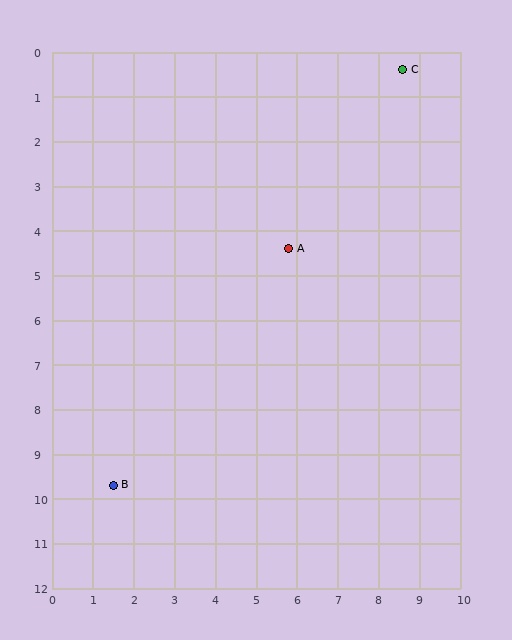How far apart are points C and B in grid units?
Points C and B are about 11.7 grid units apart.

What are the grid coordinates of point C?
Point C is at approximately (8.6, 0.4).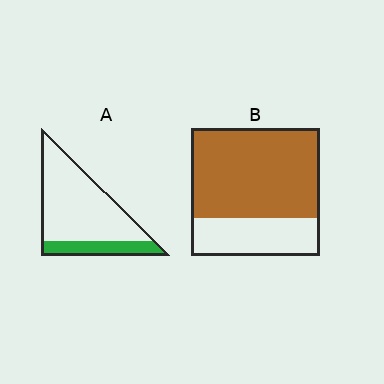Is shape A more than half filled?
No.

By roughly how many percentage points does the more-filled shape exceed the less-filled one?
By roughly 50 percentage points (B over A).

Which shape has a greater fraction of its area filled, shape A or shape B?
Shape B.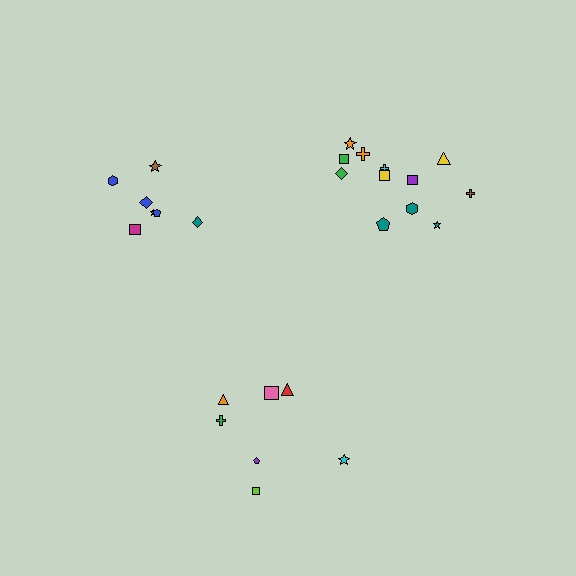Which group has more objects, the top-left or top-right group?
The top-right group.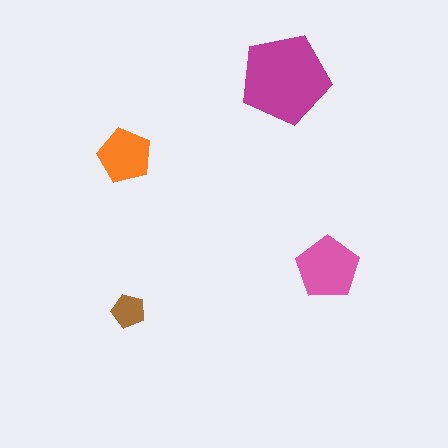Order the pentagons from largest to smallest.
the magenta one, the pink one, the orange one, the brown one.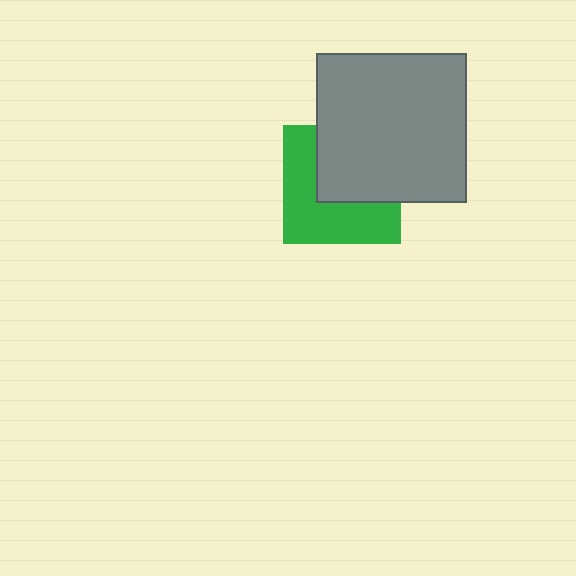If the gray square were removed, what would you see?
You would see the complete green square.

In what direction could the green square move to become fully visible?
The green square could move toward the lower-left. That would shift it out from behind the gray square entirely.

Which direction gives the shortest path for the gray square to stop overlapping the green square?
Moving toward the upper-right gives the shortest separation.